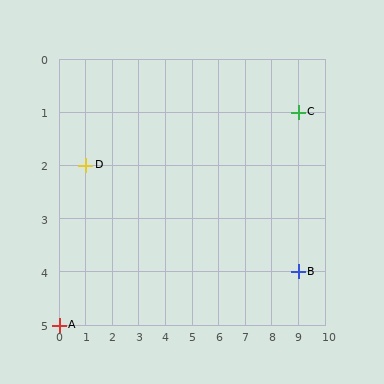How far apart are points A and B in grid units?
Points A and B are 9 columns and 1 row apart (about 9.1 grid units diagonally).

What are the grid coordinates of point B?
Point B is at grid coordinates (9, 4).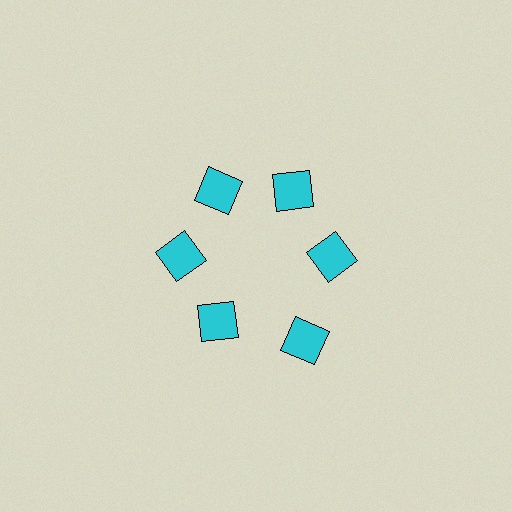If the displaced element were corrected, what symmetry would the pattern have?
It would have 6-fold rotational symmetry — the pattern would map onto itself every 60 degrees.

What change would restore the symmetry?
The symmetry would be restored by moving it inward, back onto the ring so that all 6 squares sit at equal angles and equal distance from the center.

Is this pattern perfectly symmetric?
No. The 6 cyan squares are arranged in a ring, but one element near the 5 o'clock position is pushed outward from the center, breaking the 6-fold rotational symmetry.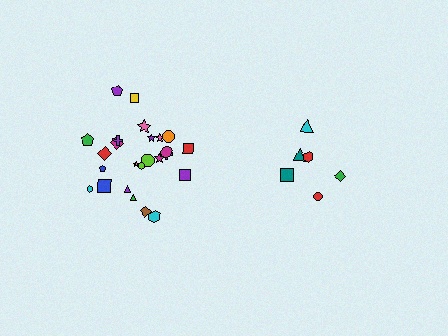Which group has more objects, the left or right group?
The left group.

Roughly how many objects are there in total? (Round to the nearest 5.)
Roughly 30 objects in total.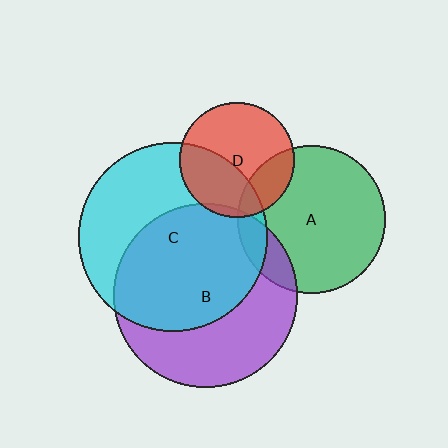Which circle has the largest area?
Circle C (cyan).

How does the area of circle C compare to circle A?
Approximately 1.6 times.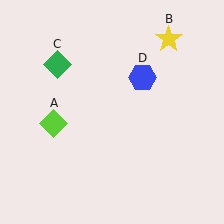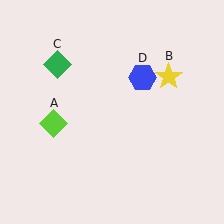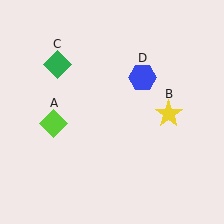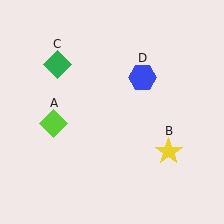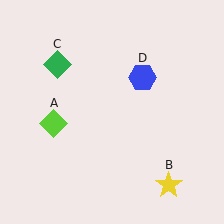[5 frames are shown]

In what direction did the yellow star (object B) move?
The yellow star (object B) moved down.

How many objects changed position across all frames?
1 object changed position: yellow star (object B).